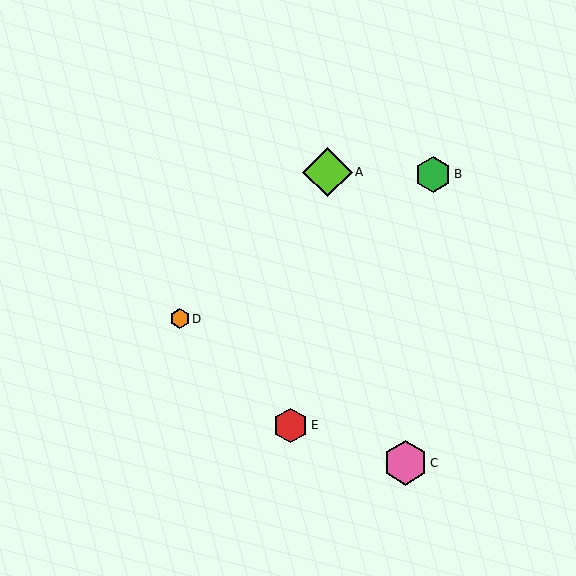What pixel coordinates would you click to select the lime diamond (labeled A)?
Click at (327, 172) to select the lime diamond A.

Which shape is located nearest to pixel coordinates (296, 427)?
The red hexagon (labeled E) at (290, 425) is nearest to that location.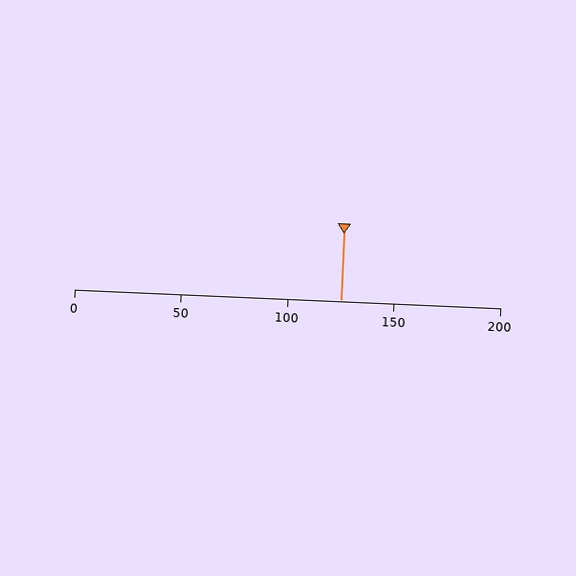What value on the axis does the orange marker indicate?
The marker indicates approximately 125.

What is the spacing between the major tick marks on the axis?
The major ticks are spaced 50 apart.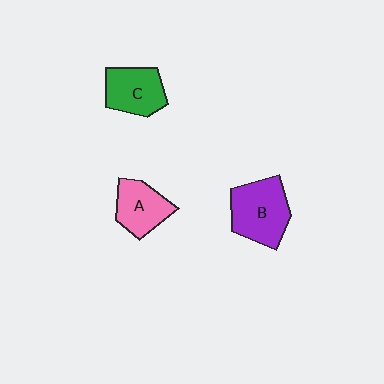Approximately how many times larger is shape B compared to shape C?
Approximately 1.3 times.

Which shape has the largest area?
Shape B (purple).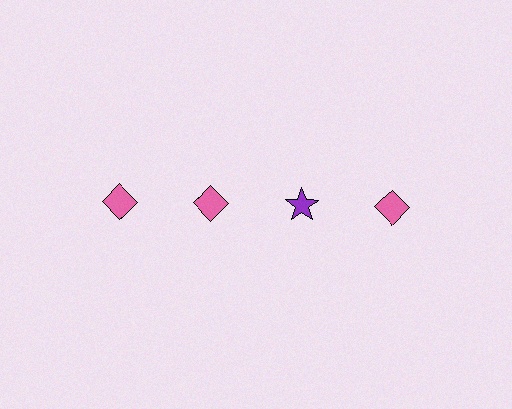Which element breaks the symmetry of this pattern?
The purple star in the top row, center column breaks the symmetry. All other shapes are pink diamonds.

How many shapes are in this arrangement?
There are 4 shapes arranged in a grid pattern.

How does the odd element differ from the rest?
It differs in both color (purple instead of pink) and shape (star instead of diamond).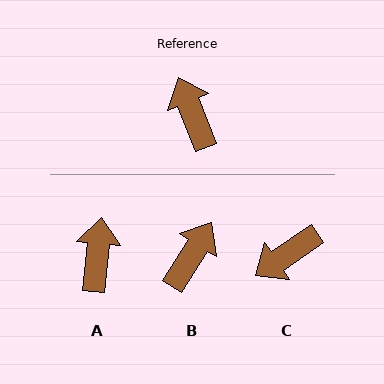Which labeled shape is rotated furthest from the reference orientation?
C, about 102 degrees away.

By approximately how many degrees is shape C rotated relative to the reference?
Approximately 102 degrees counter-clockwise.